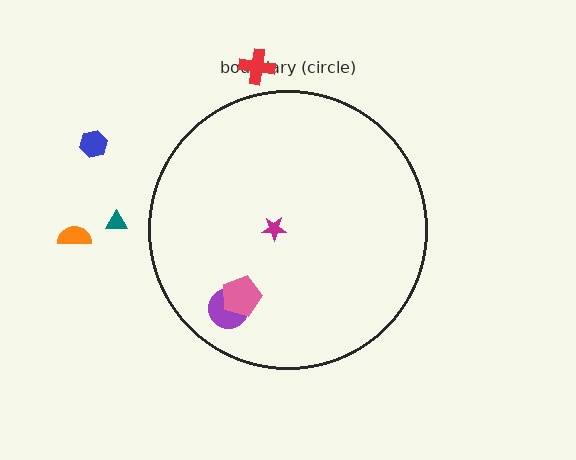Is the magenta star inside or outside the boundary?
Inside.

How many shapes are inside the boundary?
3 inside, 4 outside.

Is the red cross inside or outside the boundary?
Outside.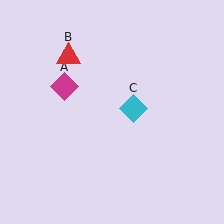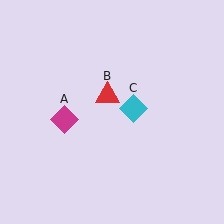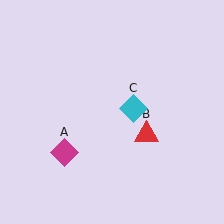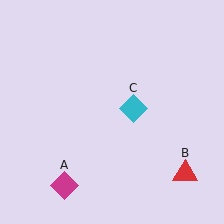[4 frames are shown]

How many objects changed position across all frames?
2 objects changed position: magenta diamond (object A), red triangle (object B).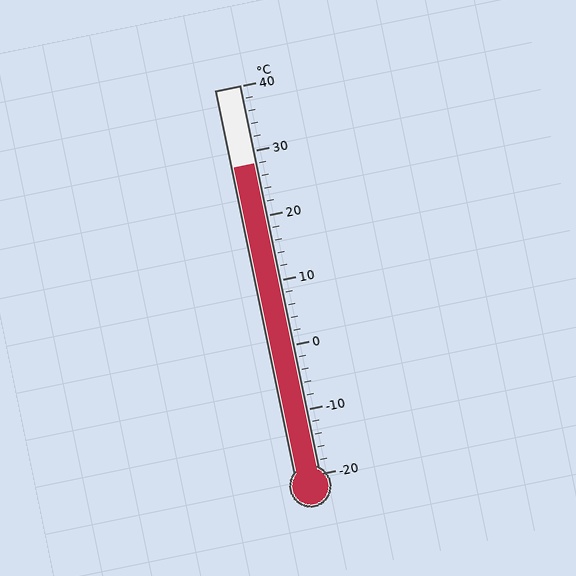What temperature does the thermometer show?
The thermometer shows approximately 28°C.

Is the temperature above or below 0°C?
The temperature is above 0°C.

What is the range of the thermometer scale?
The thermometer scale ranges from -20°C to 40°C.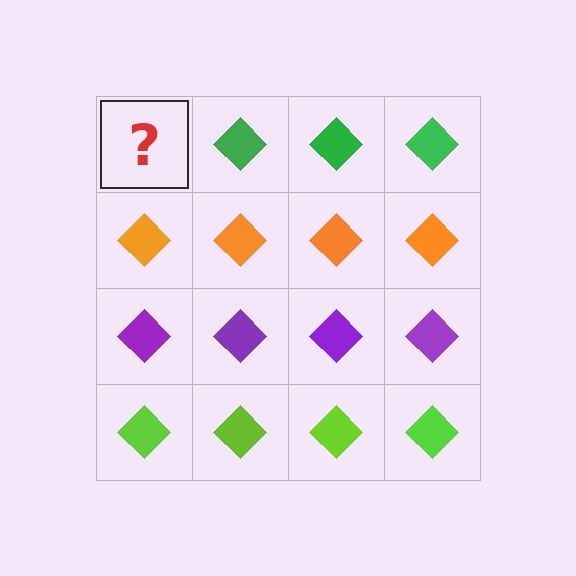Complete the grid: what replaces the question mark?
The question mark should be replaced with a green diamond.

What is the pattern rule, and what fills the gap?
The rule is that each row has a consistent color. The gap should be filled with a green diamond.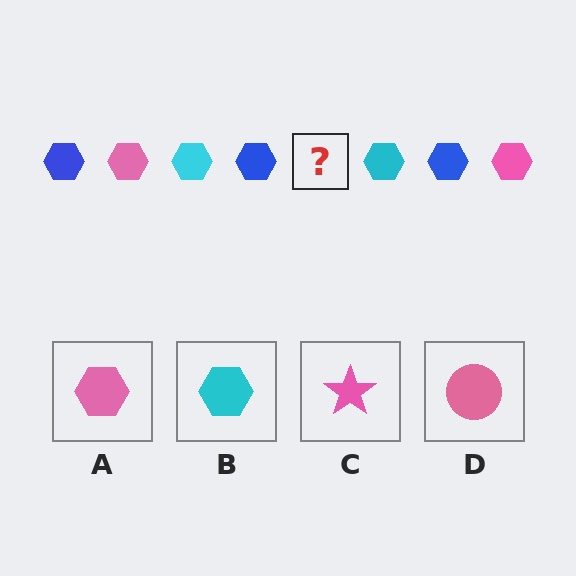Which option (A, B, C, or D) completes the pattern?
A.